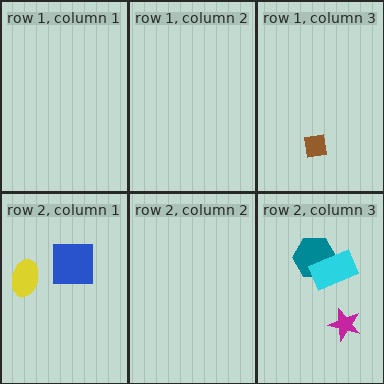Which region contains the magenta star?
The row 2, column 3 region.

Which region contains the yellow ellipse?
The row 2, column 1 region.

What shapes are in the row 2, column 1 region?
The yellow ellipse, the blue square.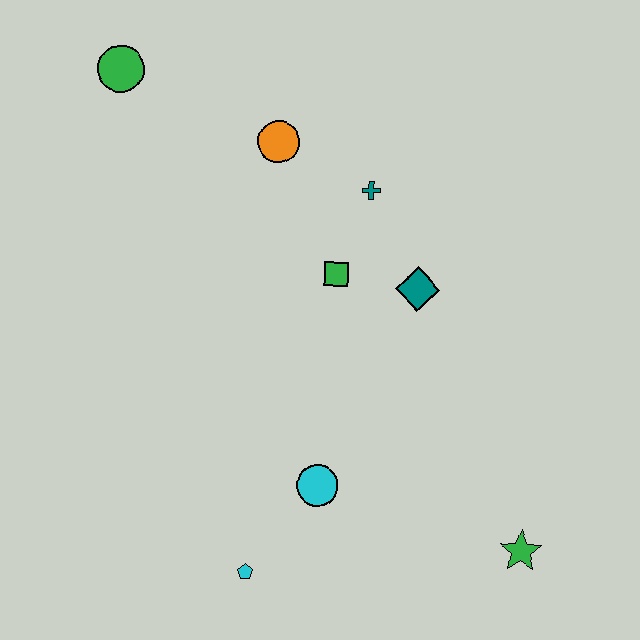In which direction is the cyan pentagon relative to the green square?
The cyan pentagon is below the green square.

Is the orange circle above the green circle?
No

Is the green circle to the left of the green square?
Yes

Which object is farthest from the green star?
The green circle is farthest from the green star.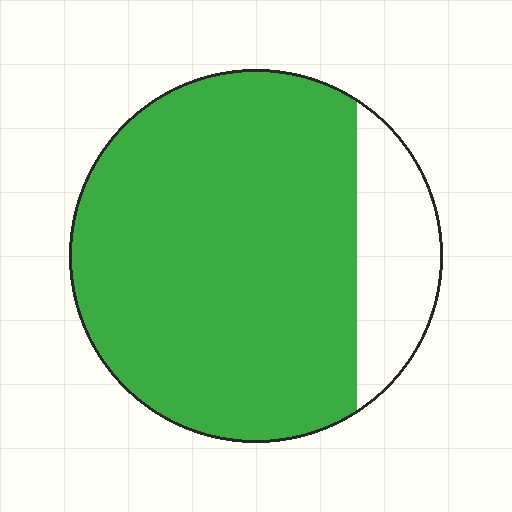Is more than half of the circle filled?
Yes.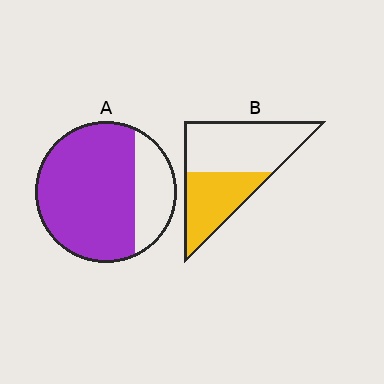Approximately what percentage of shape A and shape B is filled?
A is approximately 75% and B is approximately 40%.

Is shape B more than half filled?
No.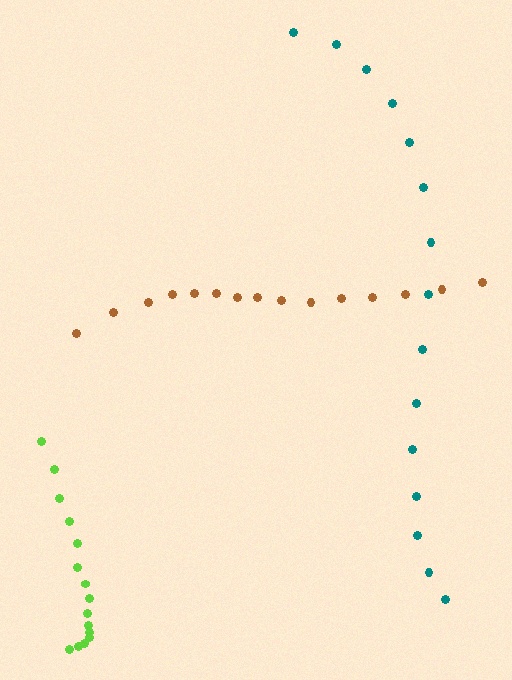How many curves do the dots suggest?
There are 3 distinct paths.